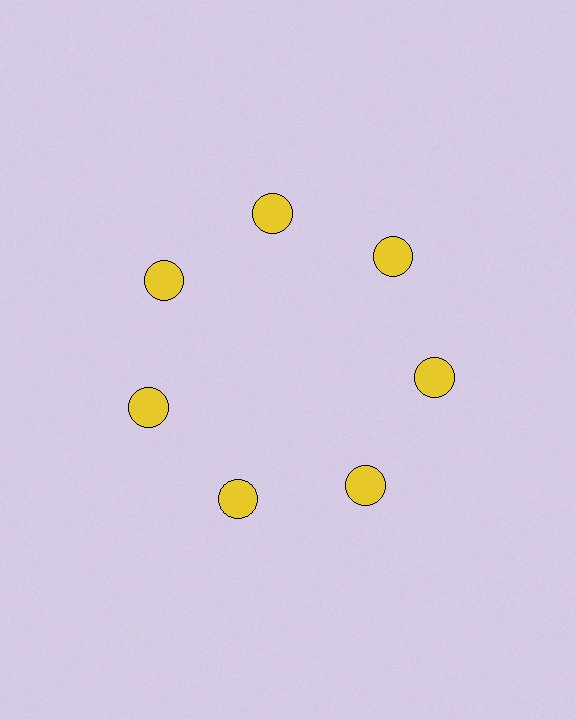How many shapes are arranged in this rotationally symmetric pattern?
There are 7 shapes, arranged in 7 groups of 1.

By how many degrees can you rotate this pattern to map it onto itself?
The pattern maps onto itself every 51 degrees of rotation.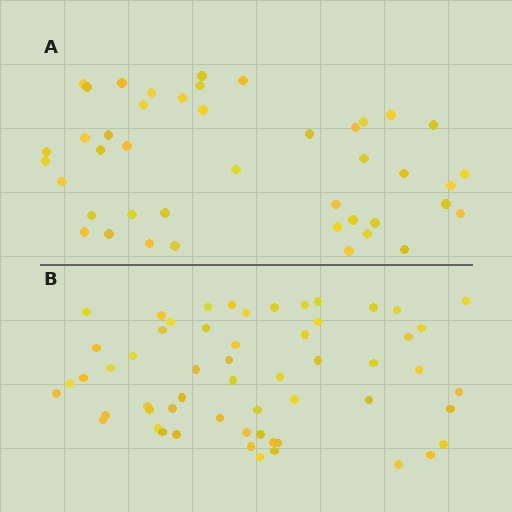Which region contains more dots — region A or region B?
Region B (the bottom region) has more dots.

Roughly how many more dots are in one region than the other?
Region B has approximately 15 more dots than region A.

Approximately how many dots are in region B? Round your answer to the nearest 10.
About 60 dots. (The exact count is 57, which rounds to 60.)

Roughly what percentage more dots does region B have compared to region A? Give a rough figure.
About 35% more.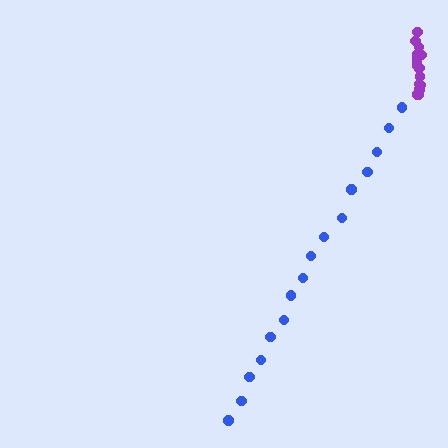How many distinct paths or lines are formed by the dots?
There are 2 distinct paths.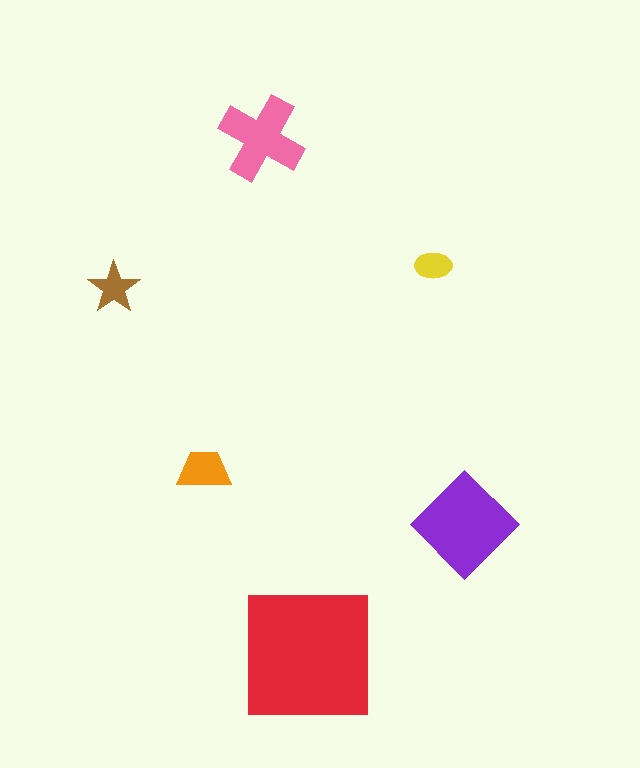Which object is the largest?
The red square.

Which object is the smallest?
The yellow ellipse.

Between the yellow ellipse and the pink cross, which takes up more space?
The pink cross.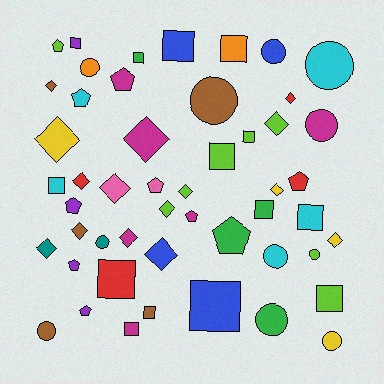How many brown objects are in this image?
There are 5 brown objects.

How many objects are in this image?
There are 50 objects.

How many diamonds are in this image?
There are 15 diamonds.